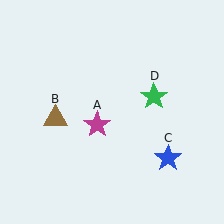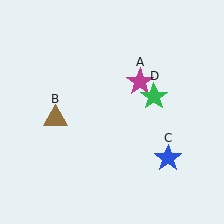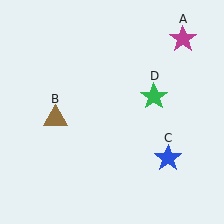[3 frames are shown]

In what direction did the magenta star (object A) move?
The magenta star (object A) moved up and to the right.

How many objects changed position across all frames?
1 object changed position: magenta star (object A).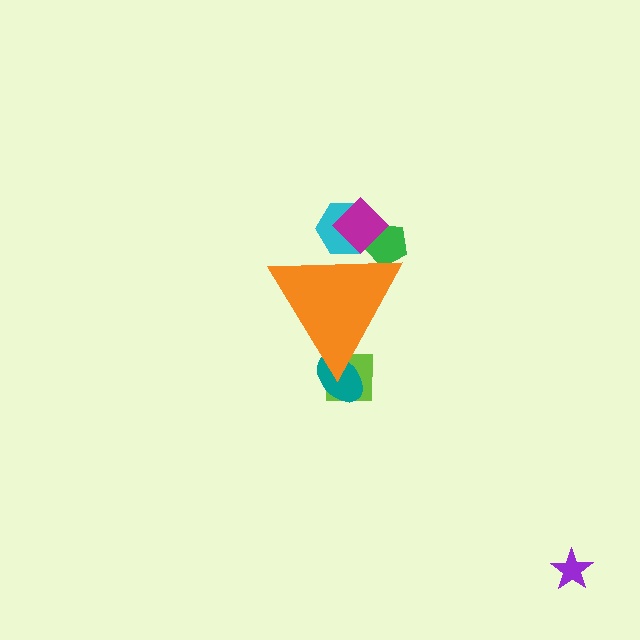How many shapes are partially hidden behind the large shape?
5 shapes are partially hidden.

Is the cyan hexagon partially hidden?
Yes, the cyan hexagon is partially hidden behind the orange triangle.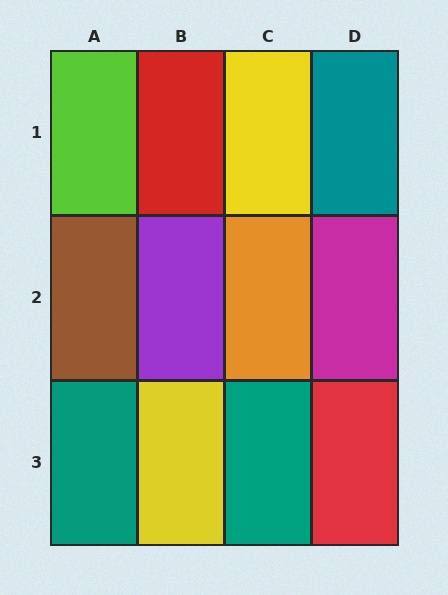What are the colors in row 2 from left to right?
Brown, purple, orange, magenta.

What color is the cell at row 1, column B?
Red.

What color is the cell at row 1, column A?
Lime.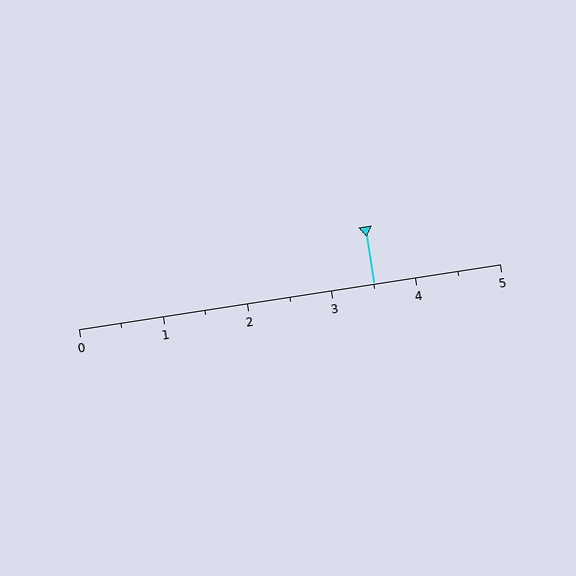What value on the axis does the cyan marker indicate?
The marker indicates approximately 3.5.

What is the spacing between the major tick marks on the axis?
The major ticks are spaced 1 apart.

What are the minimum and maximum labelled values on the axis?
The axis runs from 0 to 5.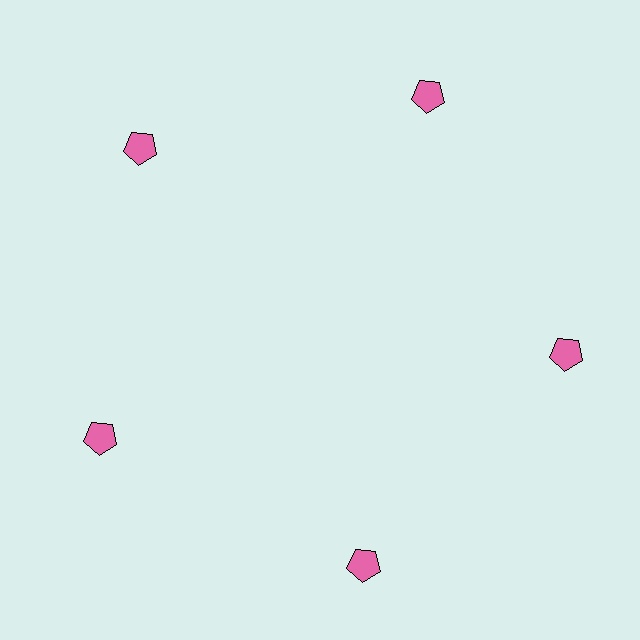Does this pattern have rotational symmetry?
Yes, this pattern has 5-fold rotational symmetry. It looks the same after rotating 72 degrees around the center.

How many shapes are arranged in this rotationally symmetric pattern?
There are 5 shapes, arranged in 5 groups of 1.